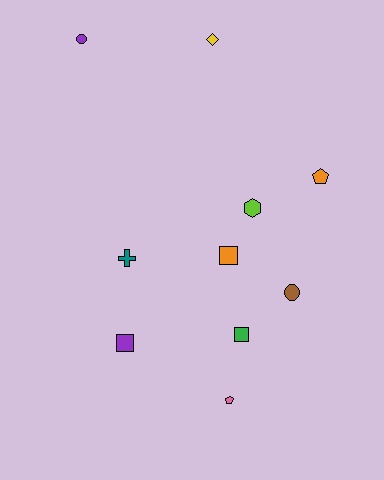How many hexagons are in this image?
There is 1 hexagon.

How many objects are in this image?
There are 10 objects.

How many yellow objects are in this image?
There is 1 yellow object.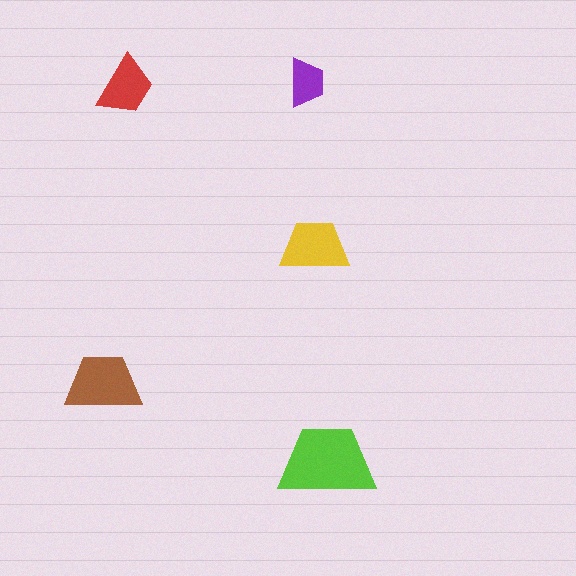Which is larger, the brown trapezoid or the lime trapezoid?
The lime one.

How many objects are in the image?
There are 5 objects in the image.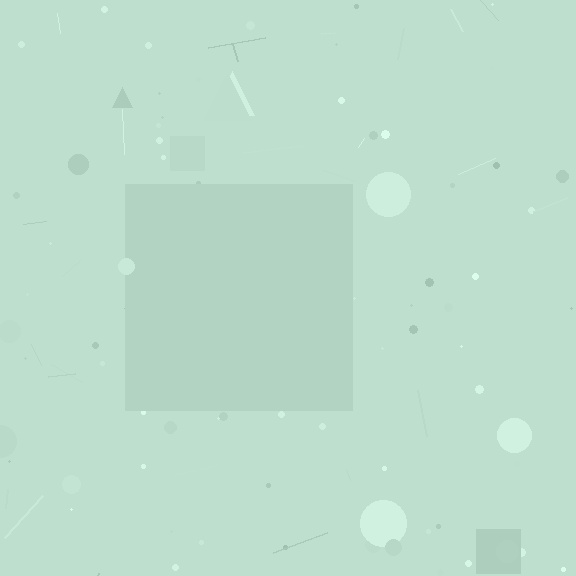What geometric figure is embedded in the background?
A square is embedded in the background.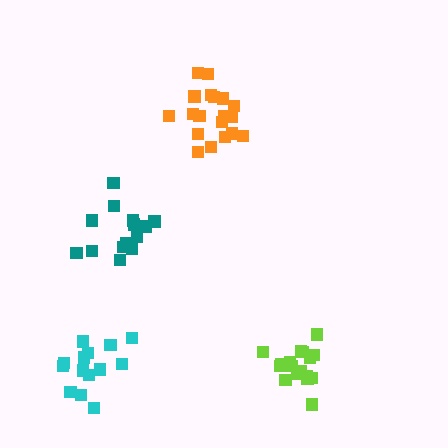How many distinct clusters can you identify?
There are 4 distinct clusters.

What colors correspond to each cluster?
The clusters are colored: orange, lime, teal, cyan.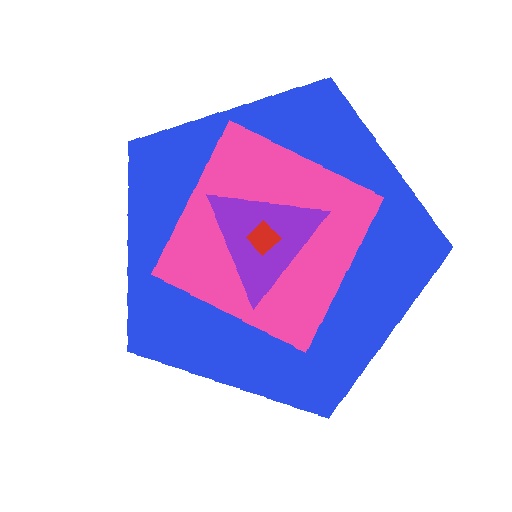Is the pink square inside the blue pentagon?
Yes.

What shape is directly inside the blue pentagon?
The pink square.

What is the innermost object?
The red diamond.